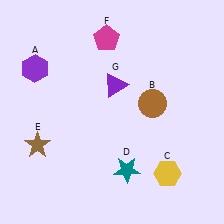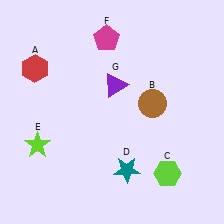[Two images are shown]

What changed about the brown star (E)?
In Image 1, E is brown. In Image 2, it changed to lime.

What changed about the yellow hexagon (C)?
In Image 1, C is yellow. In Image 2, it changed to lime.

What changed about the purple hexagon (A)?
In Image 1, A is purple. In Image 2, it changed to red.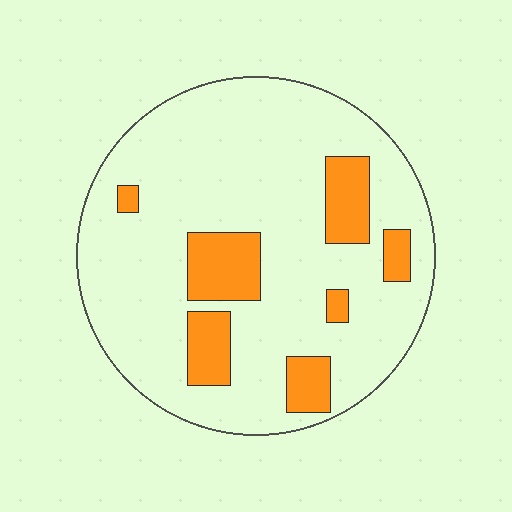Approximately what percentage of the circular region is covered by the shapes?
Approximately 20%.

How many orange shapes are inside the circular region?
7.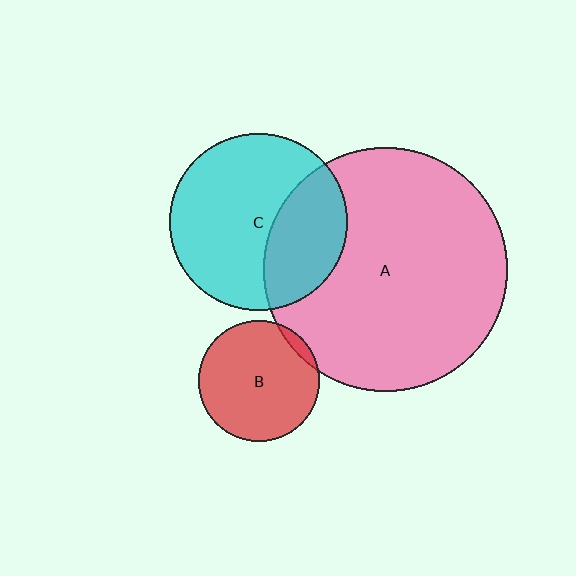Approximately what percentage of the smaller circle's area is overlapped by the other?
Approximately 35%.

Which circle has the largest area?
Circle A (pink).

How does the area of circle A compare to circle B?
Approximately 4.0 times.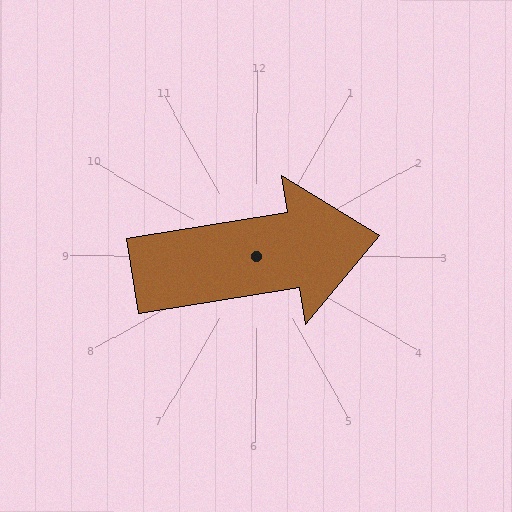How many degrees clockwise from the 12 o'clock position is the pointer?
Approximately 81 degrees.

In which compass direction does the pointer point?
East.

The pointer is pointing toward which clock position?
Roughly 3 o'clock.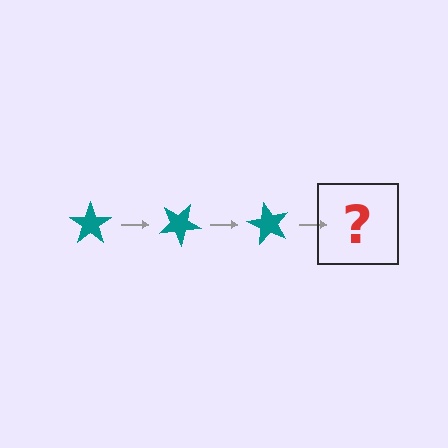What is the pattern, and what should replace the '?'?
The pattern is that the star rotates 30 degrees each step. The '?' should be a teal star rotated 90 degrees.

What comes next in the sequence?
The next element should be a teal star rotated 90 degrees.